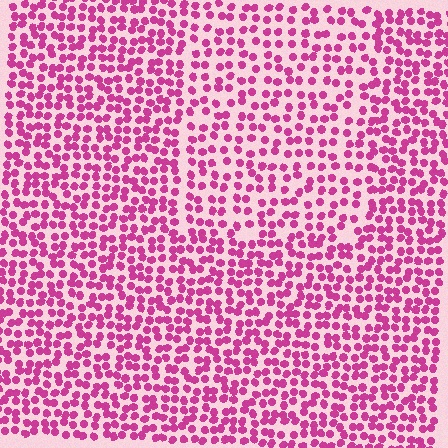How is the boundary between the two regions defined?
The boundary is defined by a change in element density (approximately 1.5x ratio). All elements are the same color, size, and shape.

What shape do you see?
I see a rectangle.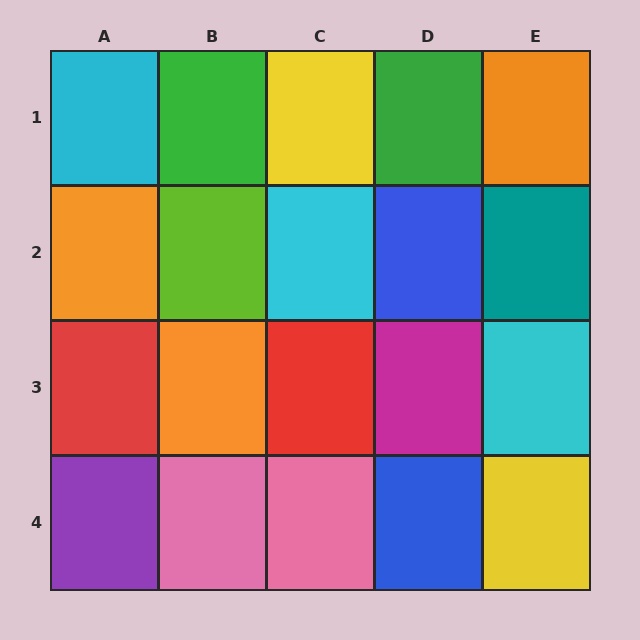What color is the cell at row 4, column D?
Blue.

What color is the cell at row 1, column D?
Green.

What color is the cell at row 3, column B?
Orange.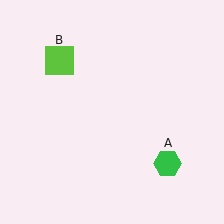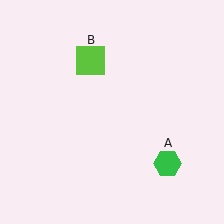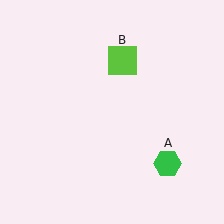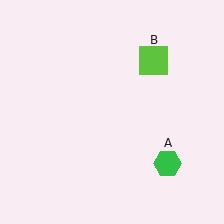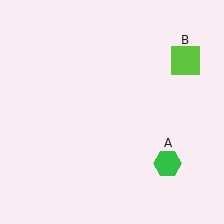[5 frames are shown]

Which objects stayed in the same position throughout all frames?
Green hexagon (object A) remained stationary.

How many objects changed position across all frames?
1 object changed position: lime square (object B).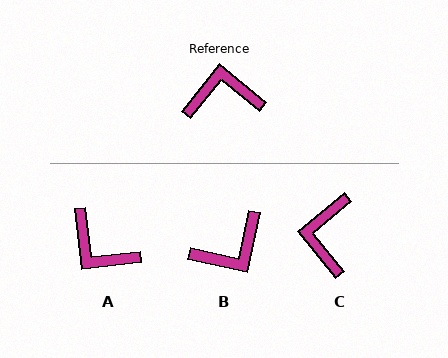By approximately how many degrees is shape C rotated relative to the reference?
Approximately 78 degrees counter-clockwise.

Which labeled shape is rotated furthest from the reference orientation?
B, about 153 degrees away.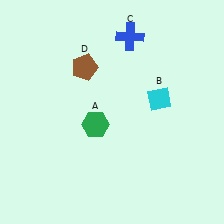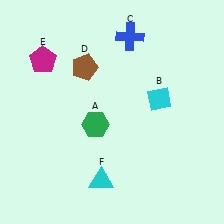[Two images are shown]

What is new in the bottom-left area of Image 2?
A cyan triangle (F) was added in the bottom-left area of Image 2.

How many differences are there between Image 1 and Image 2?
There are 2 differences between the two images.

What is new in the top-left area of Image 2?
A magenta pentagon (E) was added in the top-left area of Image 2.